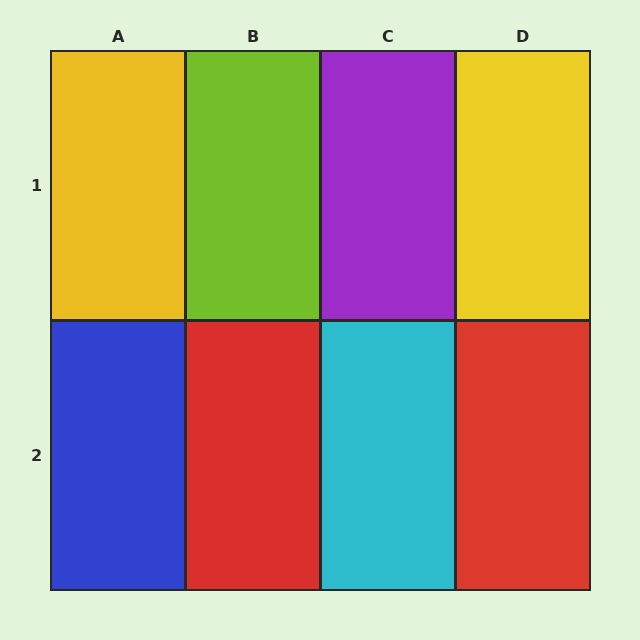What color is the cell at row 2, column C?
Cyan.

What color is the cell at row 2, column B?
Red.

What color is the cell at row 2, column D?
Red.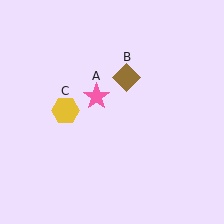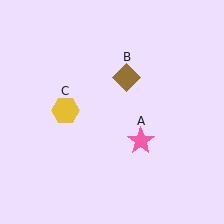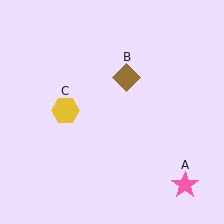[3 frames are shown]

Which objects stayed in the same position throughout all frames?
Brown diamond (object B) and yellow hexagon (object C) remained stationary.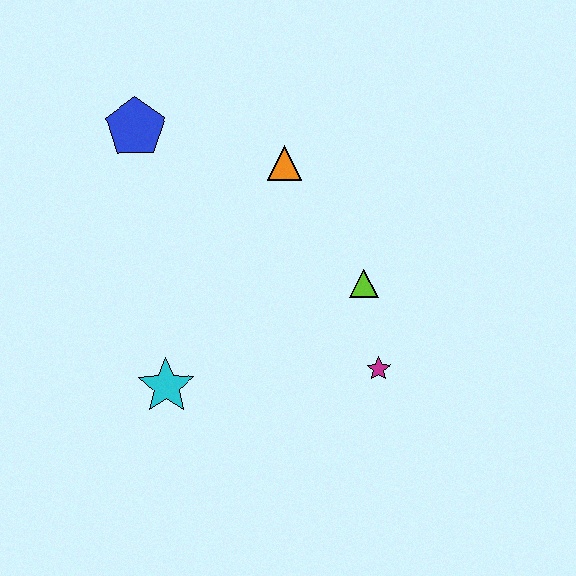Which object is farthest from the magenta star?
The blue pentagon is farthest from the magenta star.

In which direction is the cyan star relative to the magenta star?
The cyan star is to the left of the magenta star.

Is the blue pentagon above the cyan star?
Yes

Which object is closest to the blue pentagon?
The orange triangle is closest to the blue pentagon.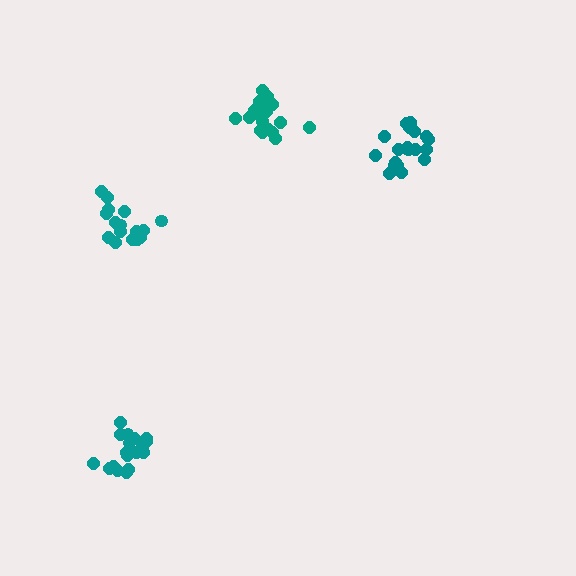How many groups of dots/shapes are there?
There are 4 groups.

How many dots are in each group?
Group 1: 20 dots, Group 2: 19 dots, Group 3: 18 dots, Group 4: 16 dots (73 total).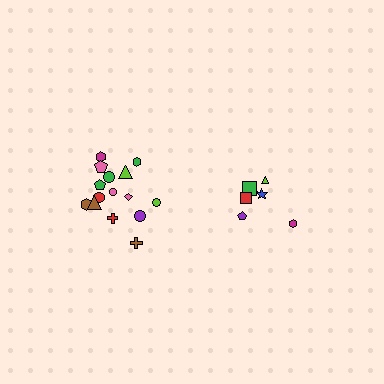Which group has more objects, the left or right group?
The left group.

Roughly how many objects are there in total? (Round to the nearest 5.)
Roughly 20 objects in total.